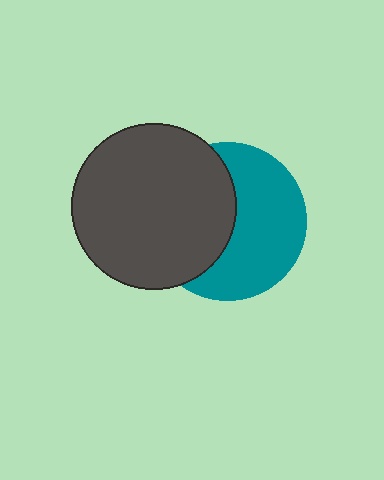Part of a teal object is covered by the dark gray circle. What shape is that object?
It is a circle.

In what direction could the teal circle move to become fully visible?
The teal circle could move right. That would shift it out from behind the dark gray circle entirely.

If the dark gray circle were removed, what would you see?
You would see the complete teal circle.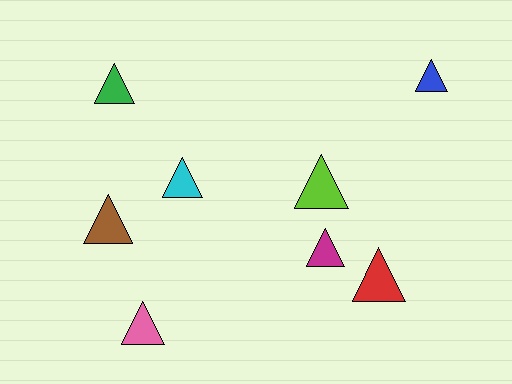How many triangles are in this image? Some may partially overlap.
There are 8 triangles.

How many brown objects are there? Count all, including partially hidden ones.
There is 1 brown object.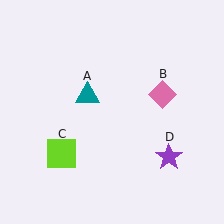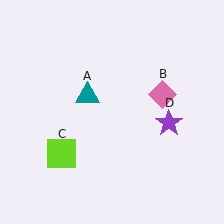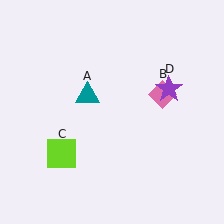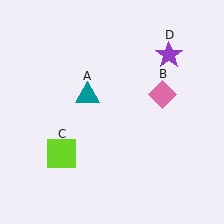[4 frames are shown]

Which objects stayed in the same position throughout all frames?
Teal triangle (object A) and pink diamond (object B) and lime square (object C) remained stationary.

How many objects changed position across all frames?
1 object changed position: purple star (object D).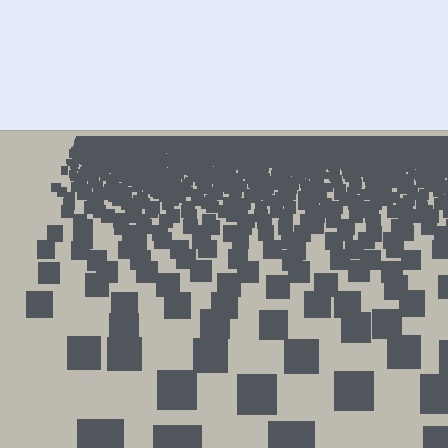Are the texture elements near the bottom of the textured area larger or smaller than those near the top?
Larger. Near the bottom, elements are closer to the viewer and appear at a bigger on-screen size.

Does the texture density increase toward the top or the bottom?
Density increases toward the top.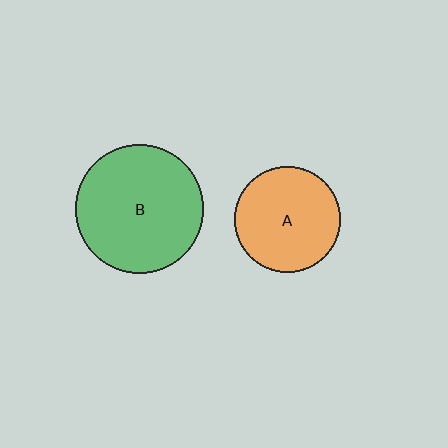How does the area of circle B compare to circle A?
Approximately 1.5 times.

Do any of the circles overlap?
No, none of the circles overlap.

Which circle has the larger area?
Circle B (green).